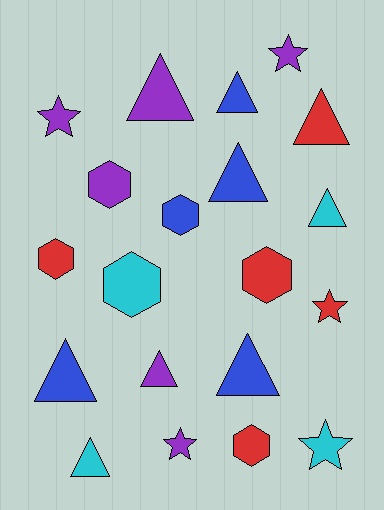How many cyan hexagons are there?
There is 1 cyan hexagon.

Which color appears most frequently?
Purple, with 6 objects.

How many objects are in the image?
There are 20 objects.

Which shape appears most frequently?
Triangle, with 9 objects.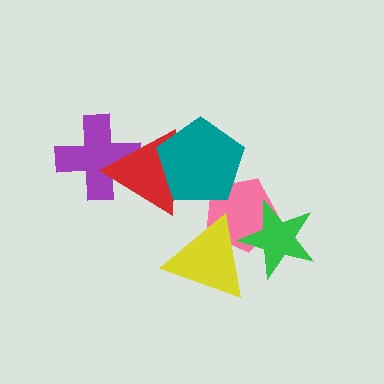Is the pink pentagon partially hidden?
Yes, it is partially covered by another shape.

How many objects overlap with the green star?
2 objects overlap with the green star.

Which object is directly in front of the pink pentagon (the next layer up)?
The yellow triangle is directly in front of the pink pentagon.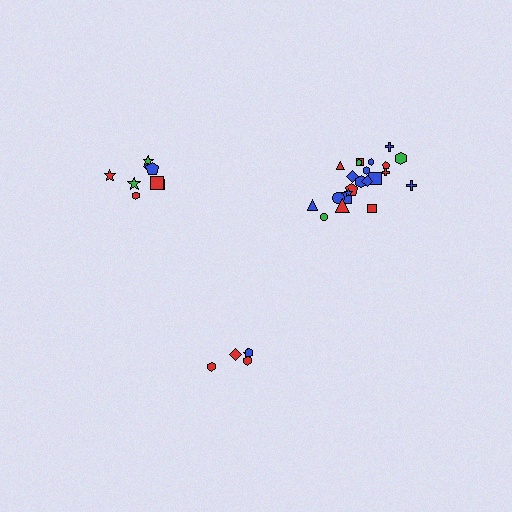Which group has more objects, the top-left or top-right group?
The top-right group.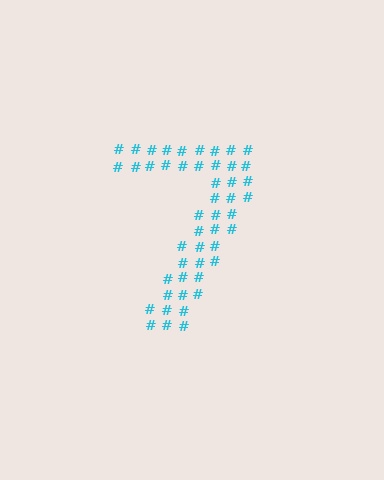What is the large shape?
The large shape is the digit 7.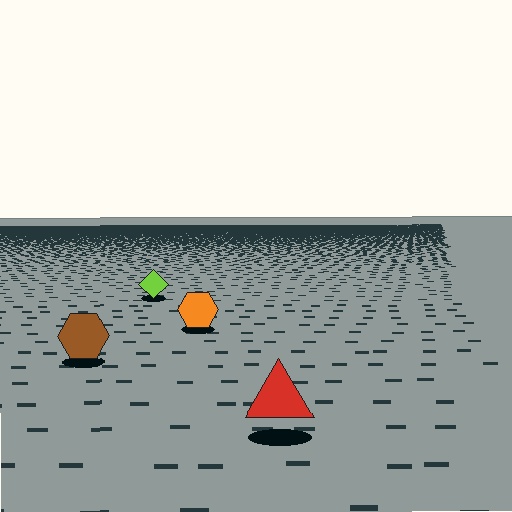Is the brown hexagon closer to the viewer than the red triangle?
No. The red triangle is closer — you can tell from the texture gradient: the ground texture is coarser near it.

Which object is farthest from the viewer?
The lime diamond is farthest from the viewer. It appears smaller and the ground texture around it is denser.